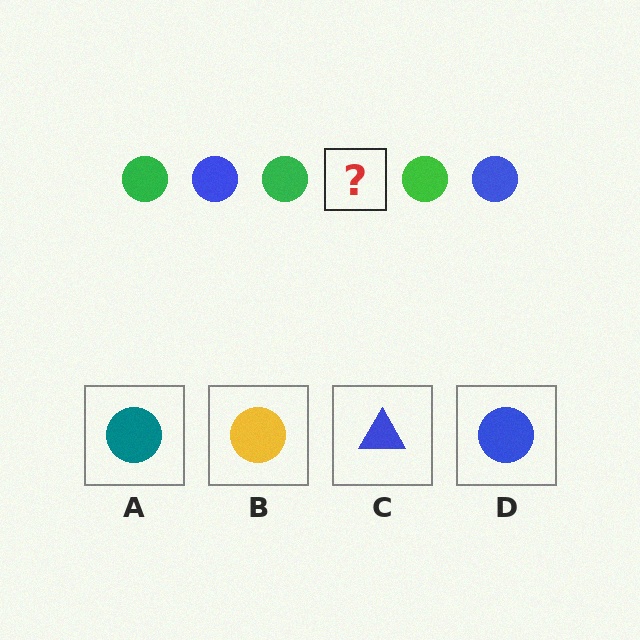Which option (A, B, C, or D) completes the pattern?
D.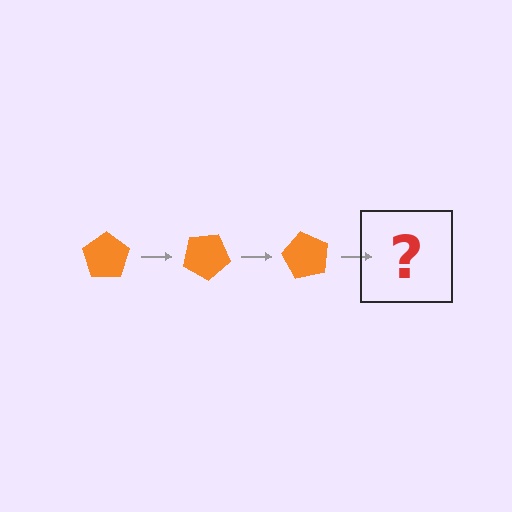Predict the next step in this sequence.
The next step is an orange pentagon rotated 90 degrees.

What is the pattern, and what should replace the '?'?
The pattern is that the pentagon rotates 30 degrees each step. The '?' should be an orange pentagon rotated 90 degrees.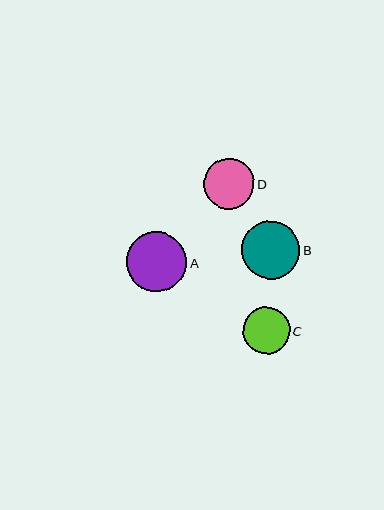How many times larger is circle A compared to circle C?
Circle A is approximately 1.3 times the size of circle C.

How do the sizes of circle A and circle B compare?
Circle A and circle B are approximately the same size.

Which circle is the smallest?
Circle C is the smallest with a size of approximately 47 pixels.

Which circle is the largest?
Circle A is the largest with a size of approximately 61 pixels.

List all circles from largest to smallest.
From largest to smallest: A, B, D, C.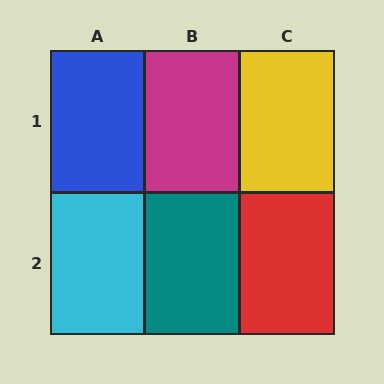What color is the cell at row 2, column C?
Red.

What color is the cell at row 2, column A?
Cyan.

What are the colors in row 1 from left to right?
Blue, magenta, yellow.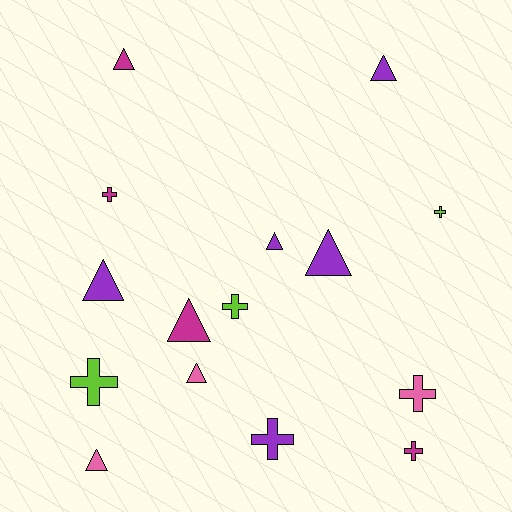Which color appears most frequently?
Purple, with 5 objects.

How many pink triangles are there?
There are 2 pink triangles.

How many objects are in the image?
There are 15 objects.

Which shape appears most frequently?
Triangle, with 8 objects.